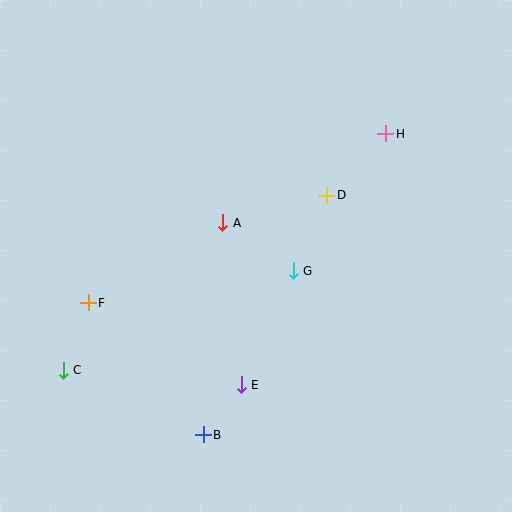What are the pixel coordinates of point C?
Point C is at (63, 370).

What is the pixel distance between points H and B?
The distance between H and B is 352 pixels.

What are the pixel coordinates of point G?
Point G is at (293, 271).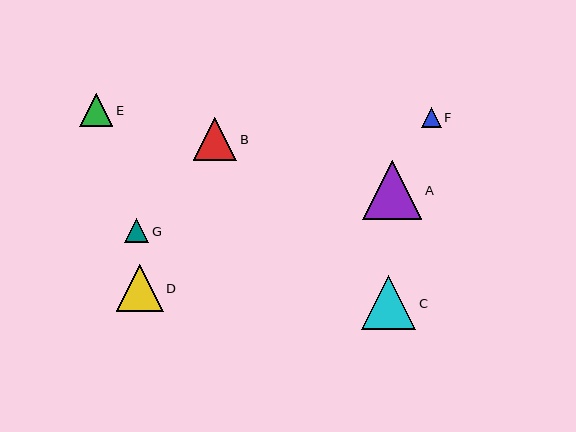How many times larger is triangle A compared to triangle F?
Triangle A is approximately 2.9 times the size of triangle F.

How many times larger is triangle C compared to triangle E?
Triangle C is approximately 1.6 times the size of triangle E.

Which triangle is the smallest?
Triangle F is the smallest with a size of approximately 20 pixels.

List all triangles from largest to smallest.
From largest to smallest: A, C, D, B, E, G, F.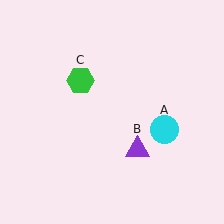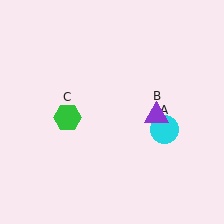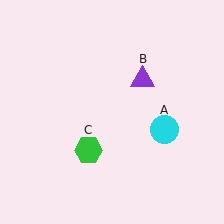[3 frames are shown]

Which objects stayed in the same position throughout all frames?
Cyan circle (object A) remained stationary.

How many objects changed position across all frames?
2 objects changed position: purple triangle (object B), green hexagon (object C).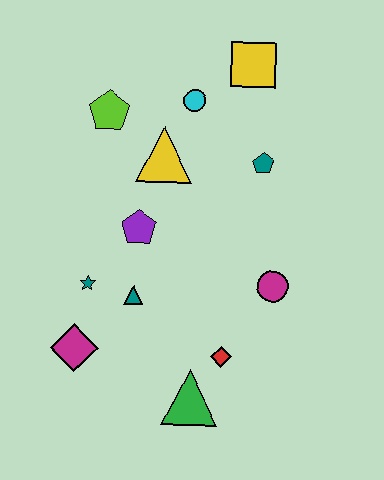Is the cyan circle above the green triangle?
Yes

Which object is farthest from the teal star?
The yellow square is farthest from the teal star.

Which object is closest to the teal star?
The teal triangle is closest to the teal star.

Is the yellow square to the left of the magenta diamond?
No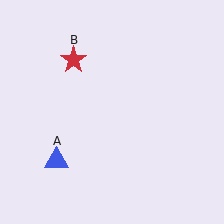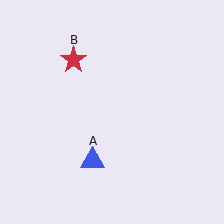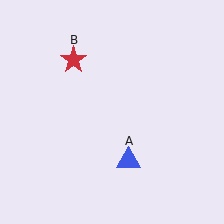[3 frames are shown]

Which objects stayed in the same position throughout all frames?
Red star (object B) remained stationary.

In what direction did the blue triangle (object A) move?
The blue triangle (object A) moved right.